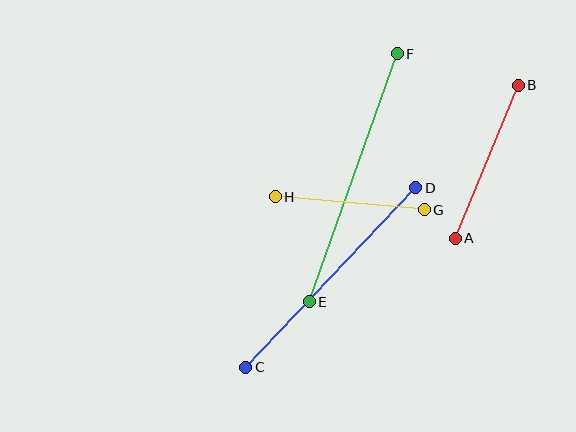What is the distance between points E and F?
The distance is approximately 263 pixels.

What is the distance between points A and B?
The distance is approximately 166 pixels.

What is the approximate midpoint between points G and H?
The midpoint is at approximately (350, 203) pixels.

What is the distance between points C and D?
The distance is approximately 247 pixels.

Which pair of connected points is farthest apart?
Points E and F are farthest apart.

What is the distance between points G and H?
The distance is approximately 150 pixels.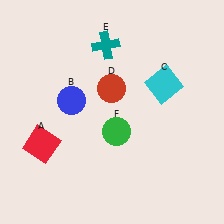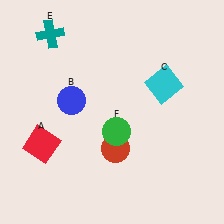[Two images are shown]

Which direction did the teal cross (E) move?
The teal cross (E) moved left.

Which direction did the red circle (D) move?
The red circle (D) moved down.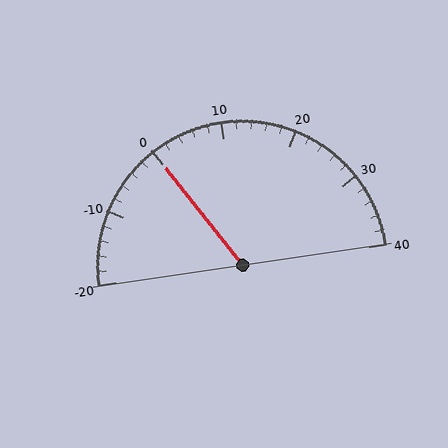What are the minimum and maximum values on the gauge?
The gauge ranges from -20 to 40.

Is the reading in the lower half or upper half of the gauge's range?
The reading is in the lower half of the range (-20 to 40).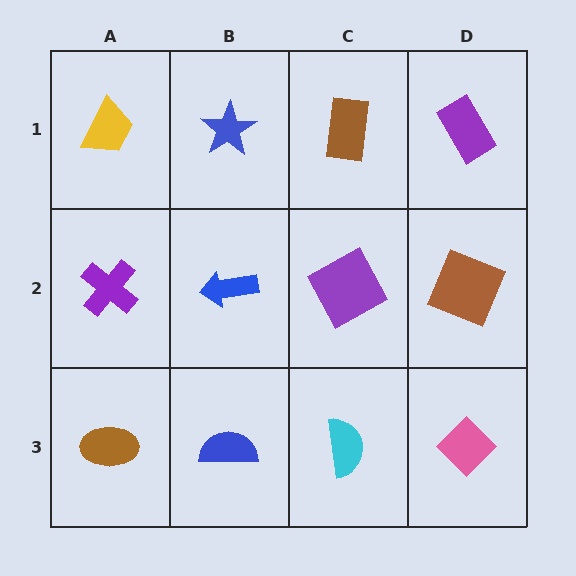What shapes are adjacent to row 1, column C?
A purple square (row 2, column C), a blue star (row 1, column B), a purple rectangle (row 1, column D).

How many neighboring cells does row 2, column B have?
4.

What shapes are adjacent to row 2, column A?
A yellow trapezoid (row 1, column A), a brown ellipse (row 3, column A), a blue arrow (row 2, column B).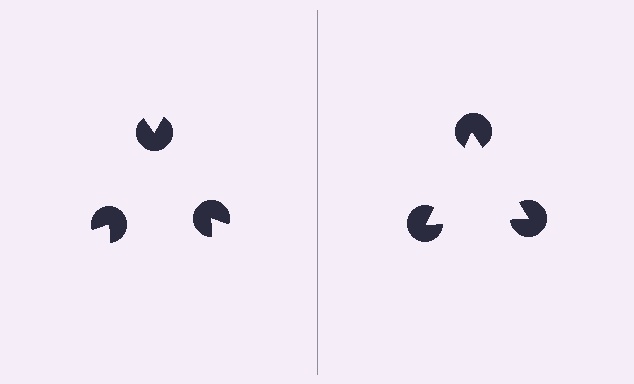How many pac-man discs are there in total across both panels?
6 — 3 on each side.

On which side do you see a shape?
An illusory triangle appears on the right side. On the left side the wedge cuts are rotated, so no coherent shape forms.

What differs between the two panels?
The pac-man discs are positioned identically on both sides; only the wedge orientations differ. On the right they align to a triangle; on the left they are misaligned.